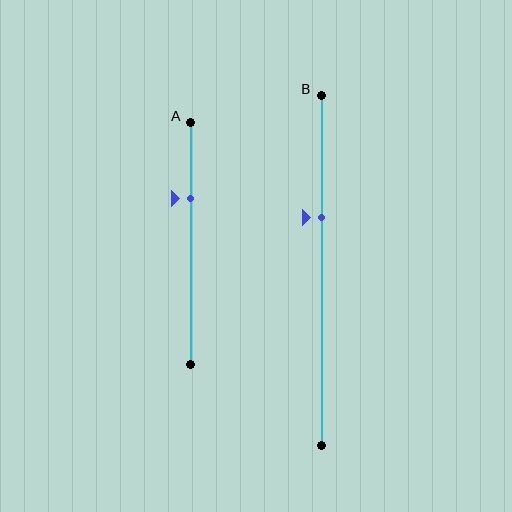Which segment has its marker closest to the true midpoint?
Segment B has its marker closest to the true midpoint.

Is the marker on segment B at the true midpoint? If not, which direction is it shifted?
No, the marker on segment B is shifted upward by about 15% of the segment length.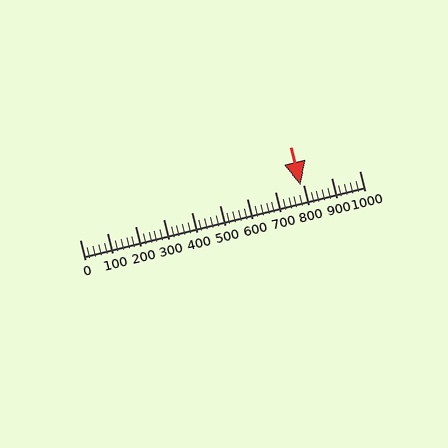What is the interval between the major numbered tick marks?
The major tick marks are spaced 100 units apart.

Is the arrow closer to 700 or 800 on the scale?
The arrow is closer to 800.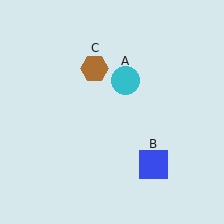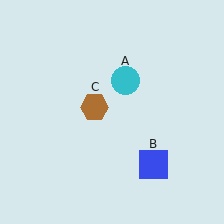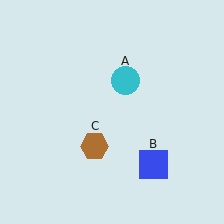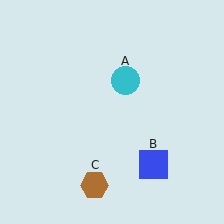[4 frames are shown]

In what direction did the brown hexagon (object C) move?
The brown hexagon (object C) moved down.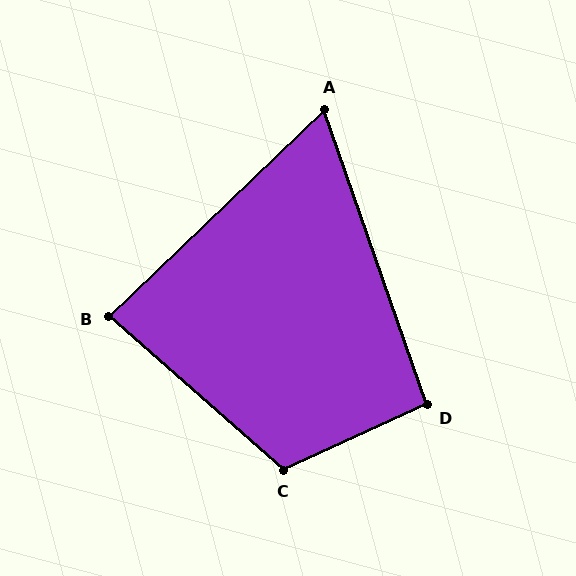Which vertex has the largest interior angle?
C, at approximately 115 degrees.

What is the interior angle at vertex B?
Approximately 85 degrees (acute).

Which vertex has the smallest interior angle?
A, at approximately 65 degrees.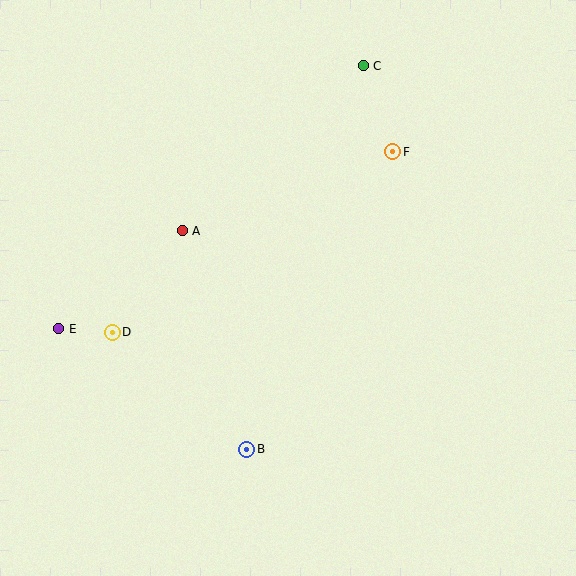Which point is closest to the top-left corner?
Point A is closest to the top-left corner.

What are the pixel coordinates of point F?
Point F is at (393, 152).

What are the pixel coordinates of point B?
Point B is at (247, 449).